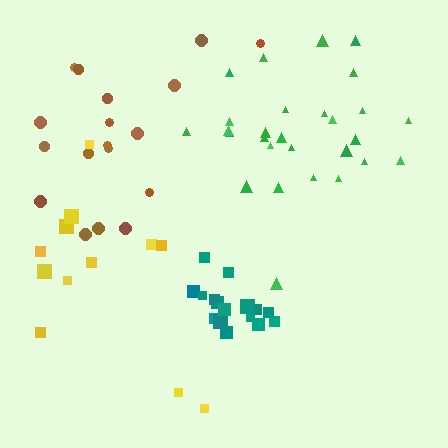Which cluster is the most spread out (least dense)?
Yellow.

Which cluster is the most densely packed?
Teal.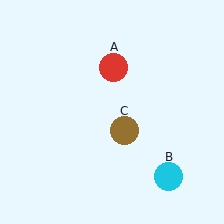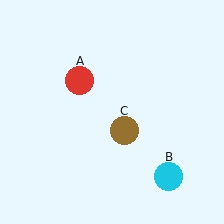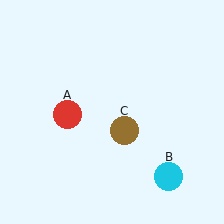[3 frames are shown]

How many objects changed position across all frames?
1 object changed position: red circle (object A).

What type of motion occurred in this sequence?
The red circle (object A) rotated counterclockwise around the center of the scene.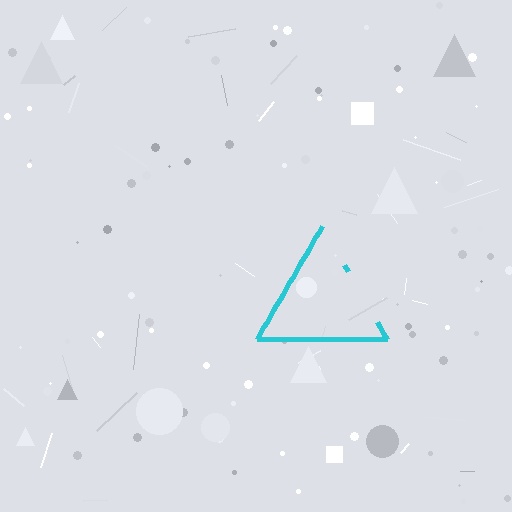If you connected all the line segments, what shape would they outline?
They would outline a triangle.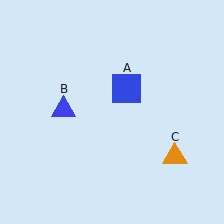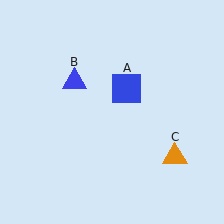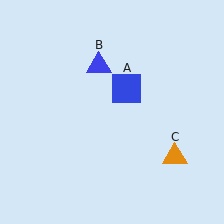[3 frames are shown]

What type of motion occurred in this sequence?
The blue triangle (object B) rotated clockwise around the center of the scene.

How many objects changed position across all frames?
1 object changed position: blue triangle (object B).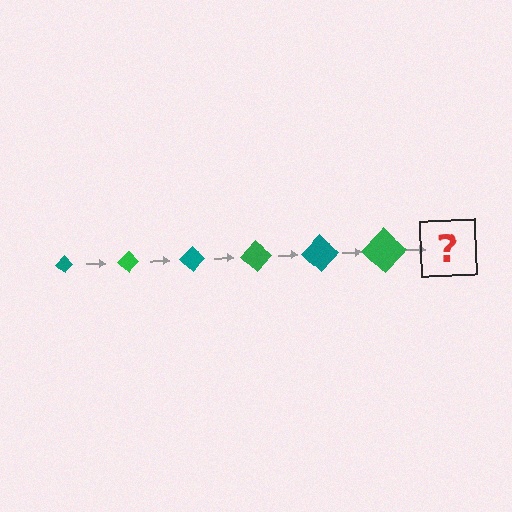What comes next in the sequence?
The next element should be a teal diamond, larger than the previous one.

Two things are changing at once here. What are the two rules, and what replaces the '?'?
The two rules are that the diamond grows larger each step and the color cycles through teal and green. The '?' should be a teal diamond, larger than the previous one.